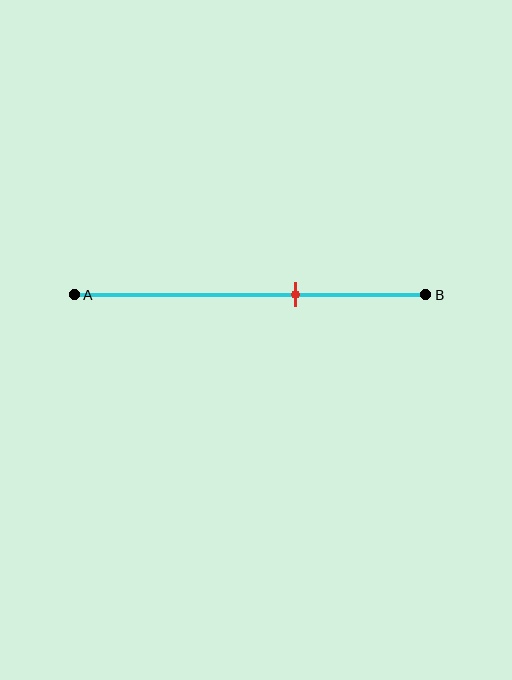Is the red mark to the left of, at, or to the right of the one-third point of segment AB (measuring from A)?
The red mark is to the right of the one-third point of segment AB.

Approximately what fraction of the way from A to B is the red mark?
The red mark is approximately 65% of the way from A to B.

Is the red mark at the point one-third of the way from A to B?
No, the mark is at about 65% from A, not at the 33% one-third point.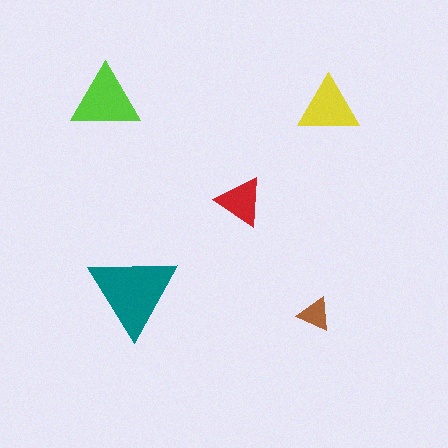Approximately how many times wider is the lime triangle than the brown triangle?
About 2 times wider.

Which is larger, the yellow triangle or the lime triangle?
The lime one.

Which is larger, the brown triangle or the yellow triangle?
The yellow one.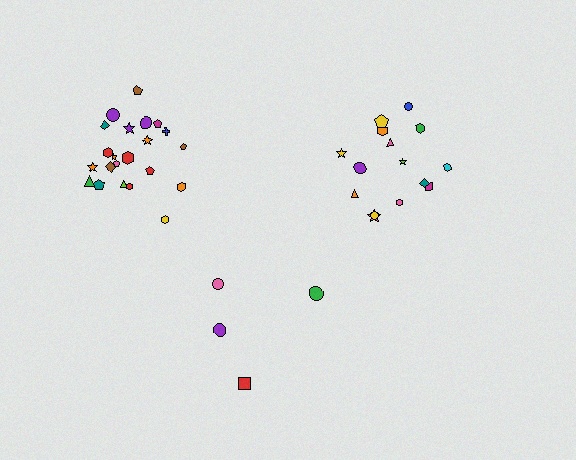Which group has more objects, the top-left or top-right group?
The top-left group.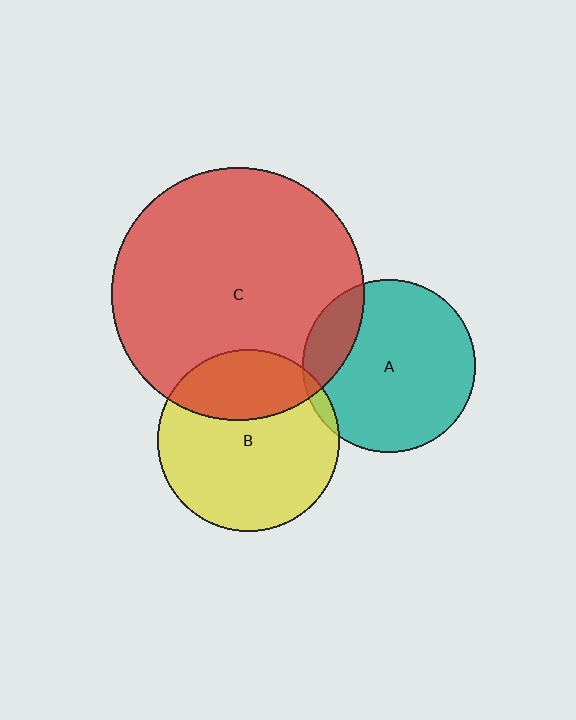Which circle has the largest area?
Circle C (red).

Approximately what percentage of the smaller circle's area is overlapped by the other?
Approximately 15%.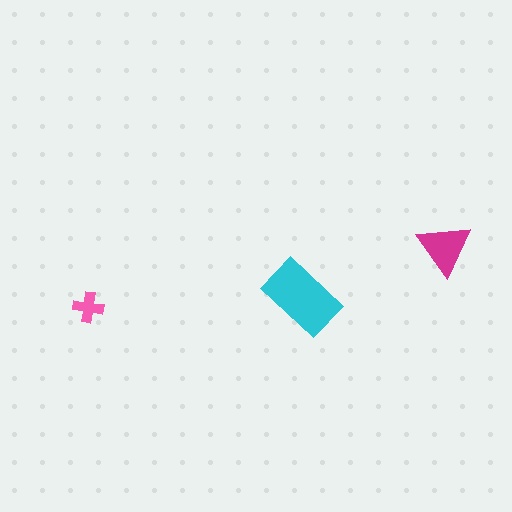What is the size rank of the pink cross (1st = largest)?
3rd.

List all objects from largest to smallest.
The cyan rectangle, the magenta triangle, the pink cross.